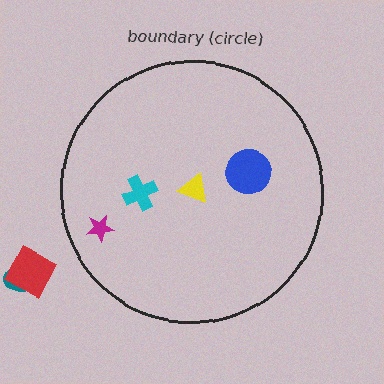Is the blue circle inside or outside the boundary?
Inside.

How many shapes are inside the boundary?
4 inside, 2 outside.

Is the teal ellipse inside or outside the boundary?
Outside.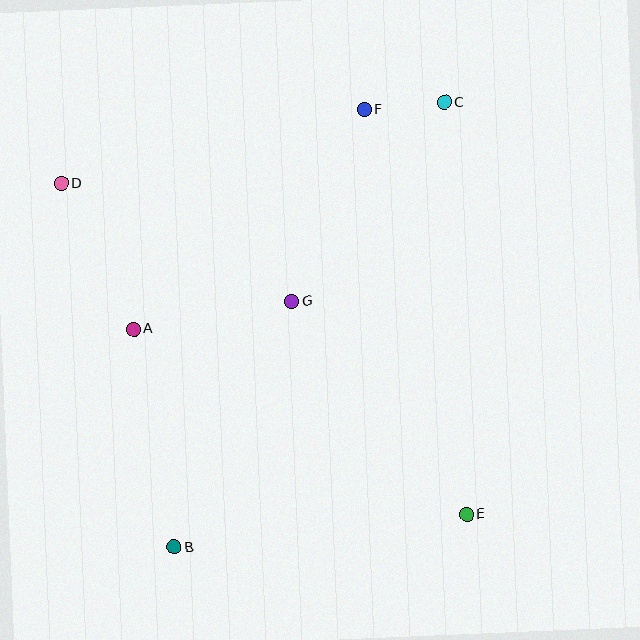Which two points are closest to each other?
Points C and F are closest to each other.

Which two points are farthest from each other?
Points D and E are farthest from each other.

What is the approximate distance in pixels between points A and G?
The distance between A and G is approximately 161 pixels.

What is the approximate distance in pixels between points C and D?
The distance between C and D is approximately 392 pixels.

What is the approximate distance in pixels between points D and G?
The distance between D and G is approximately 259 pixels.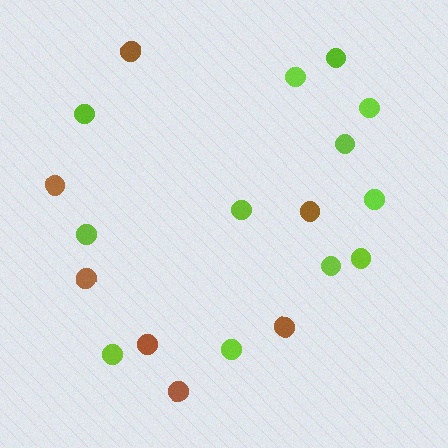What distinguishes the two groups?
There are 2 groups: one group of lime circles (12) and one group of brown circles (7).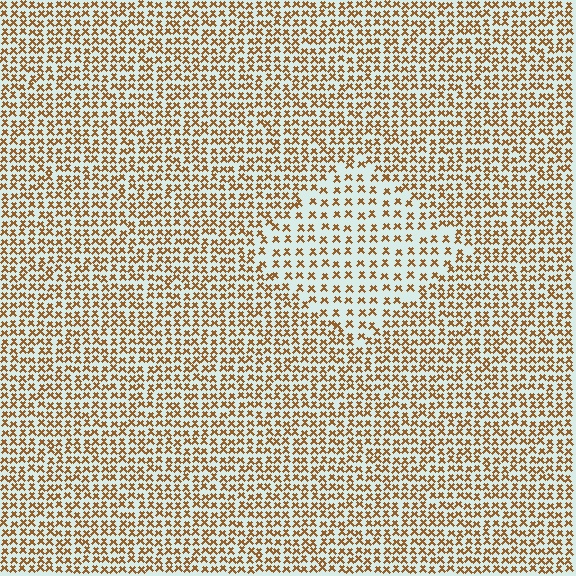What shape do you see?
I see a diamond.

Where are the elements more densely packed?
The elements are more densely packed outside the diamond boundary.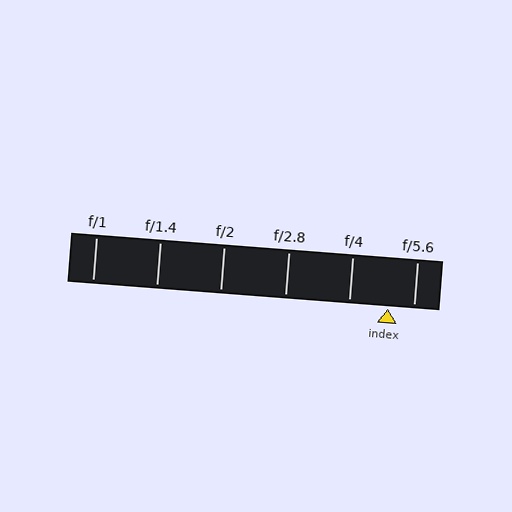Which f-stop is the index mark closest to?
The index mark is closest to f/5.6.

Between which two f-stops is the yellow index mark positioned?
The index mark is between f/4 and f/5.6.